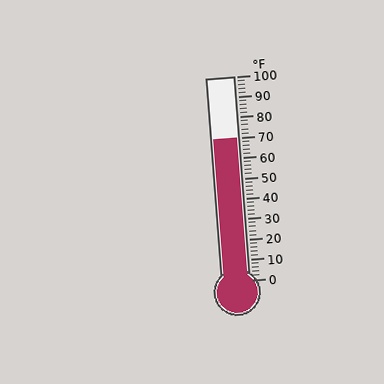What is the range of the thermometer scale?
The thermometer scale ranges from 0°F to 100°F.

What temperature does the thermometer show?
The thermometer shows approximately 70°F.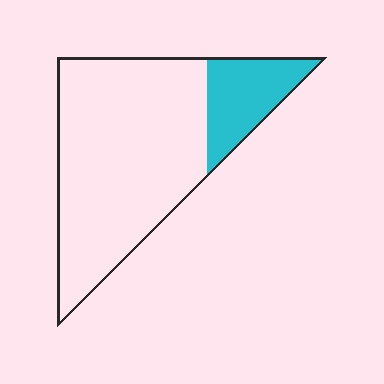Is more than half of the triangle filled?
No.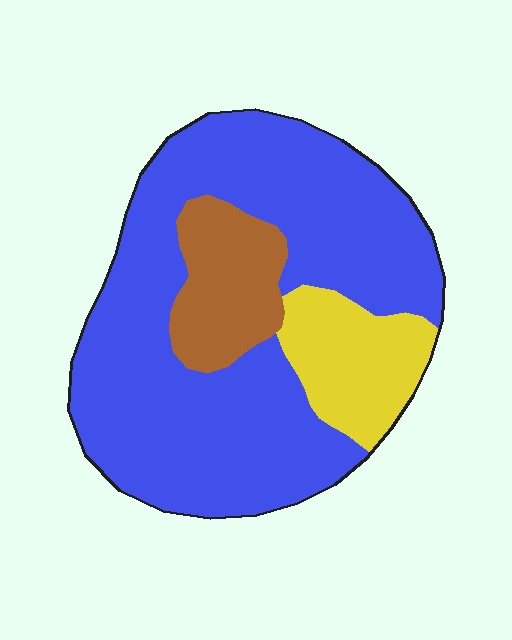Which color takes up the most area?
Blue, at roughly 70%.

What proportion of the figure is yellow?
Yellow covers 14% of the figure.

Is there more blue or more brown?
Blue.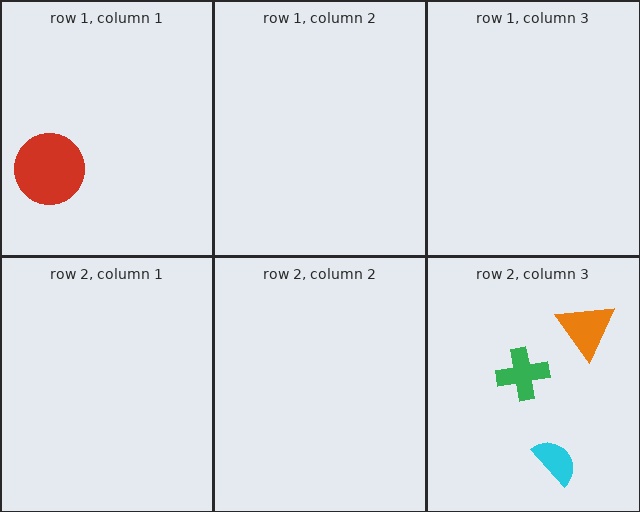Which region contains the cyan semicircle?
The row 2, column 3 region.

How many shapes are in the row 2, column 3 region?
3.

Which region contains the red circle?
The row 1, column 1 region.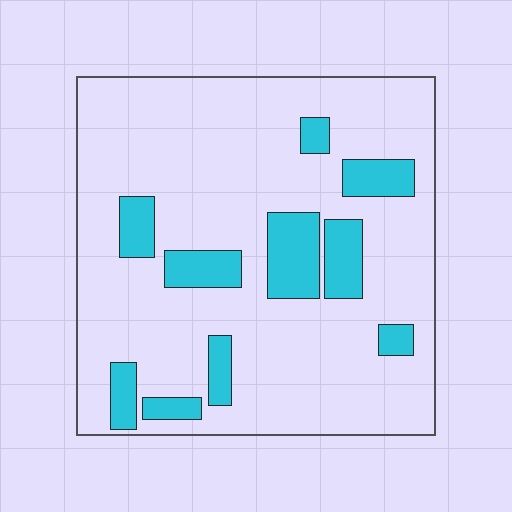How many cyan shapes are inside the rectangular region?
10.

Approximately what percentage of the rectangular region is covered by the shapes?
Approximately 20%.